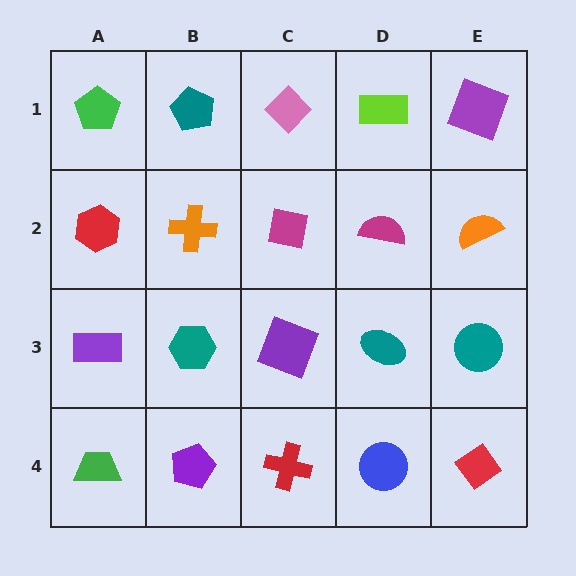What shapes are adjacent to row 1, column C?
A magenta square (row 2, column C), a teal pentagon (row 1, column B), a lime rectangle (row 1, column D).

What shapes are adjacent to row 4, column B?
A teal hexagon (row 3, column B), a green trapezoid (row 4, column A), a red cross (row 4, column C).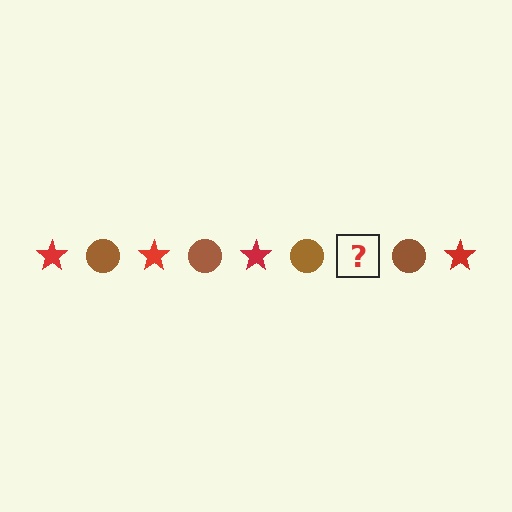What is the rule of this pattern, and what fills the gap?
The rule is that the pattern alternates between red star and brown circle. The gap should be filled with a red star.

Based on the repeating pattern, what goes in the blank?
The blank should be a red star.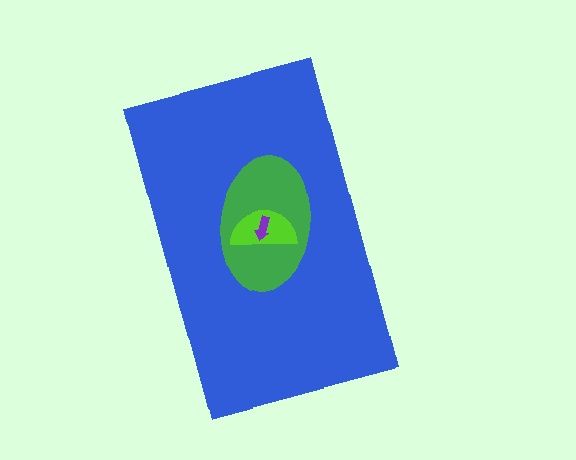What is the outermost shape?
The blue rectangle.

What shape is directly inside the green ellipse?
The lime semicircle.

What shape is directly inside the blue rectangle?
The green ellipse.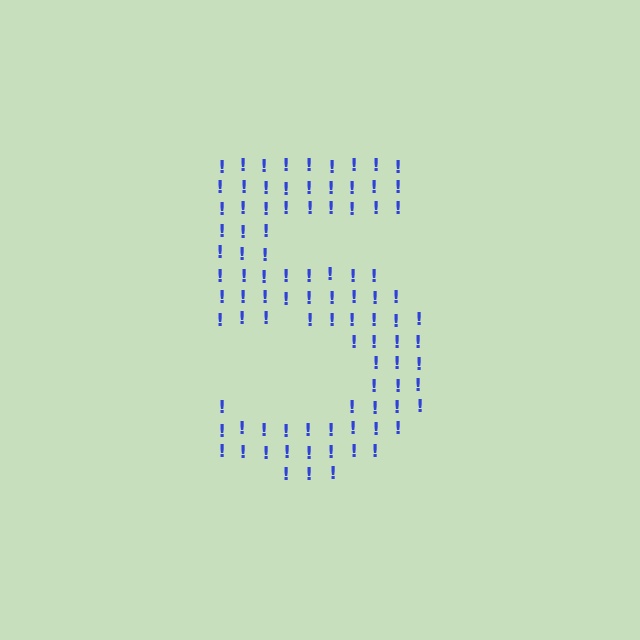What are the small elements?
The small elements are exclamation marks.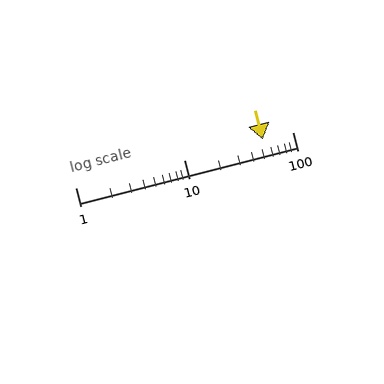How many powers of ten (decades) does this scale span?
The scale spans 2 decades, from 1 to 100.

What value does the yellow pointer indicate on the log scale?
The pointer indicates approximately 53.